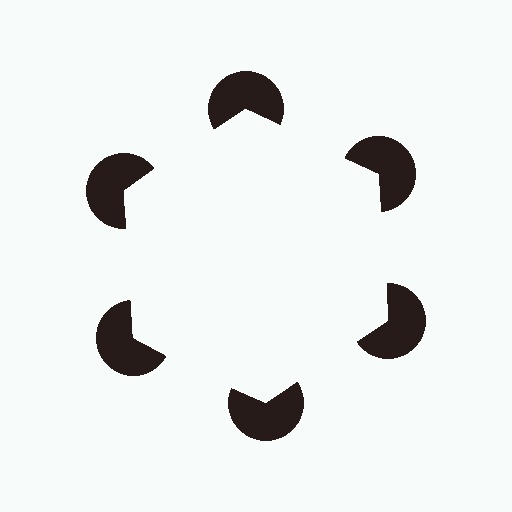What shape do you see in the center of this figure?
An illusory hexagon — its edges are inferred from the aligned wedge cuts in the pac-man discs, not physically drawn.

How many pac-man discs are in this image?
There are 6 — one at each vertex of the illusory hexagon.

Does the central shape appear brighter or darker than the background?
It typically appears slightly brighter than the background, even though no actual brightness change is drawn.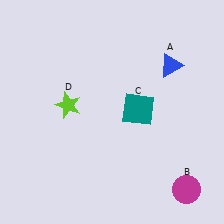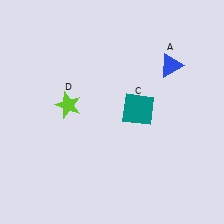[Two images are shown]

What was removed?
The magenta circle (B) was removed in Image 2.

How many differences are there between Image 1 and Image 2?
There is 1 difference between the two images.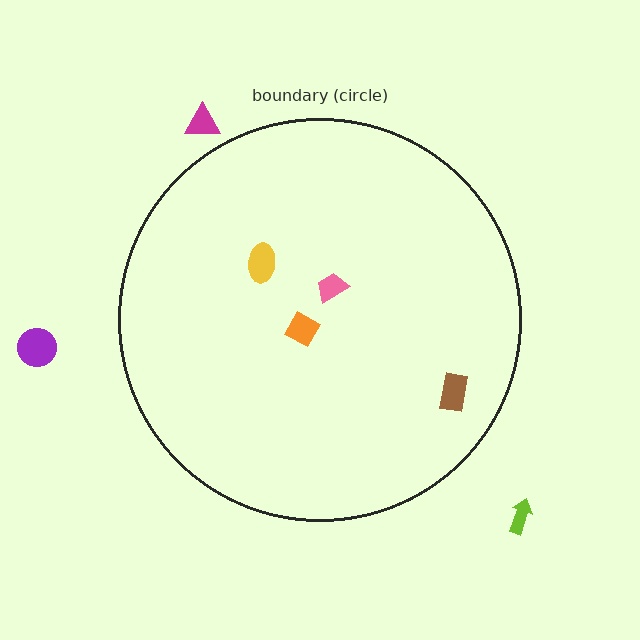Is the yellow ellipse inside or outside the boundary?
Inside.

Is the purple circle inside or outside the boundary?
Outside.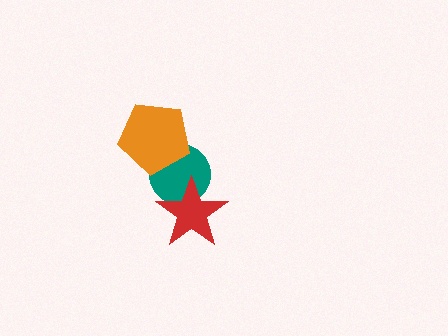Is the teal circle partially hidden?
Yes, it is partially covered by another shape.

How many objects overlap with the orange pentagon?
1 object overlaps with the orange pentagon.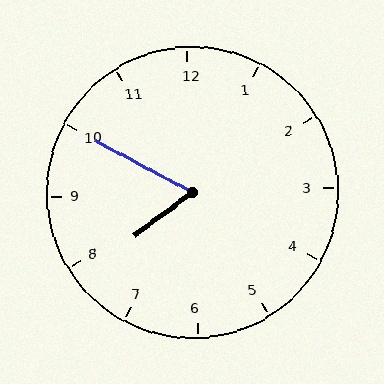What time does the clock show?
7:50.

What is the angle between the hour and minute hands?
Approximately 65 degrees.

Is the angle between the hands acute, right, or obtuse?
It is acute.